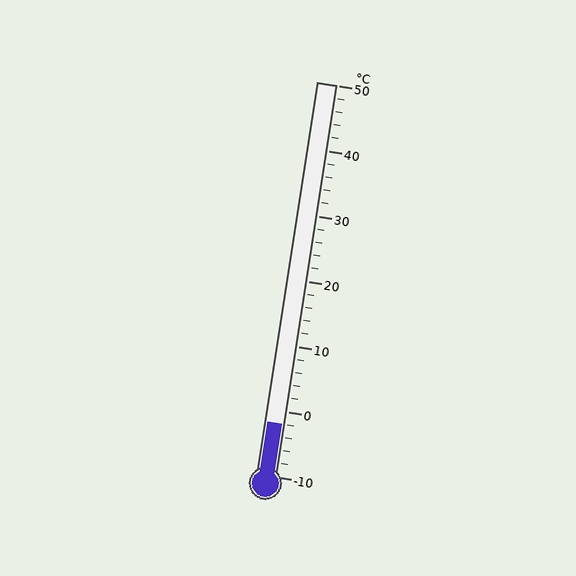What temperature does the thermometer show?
The thermometer shows approximately -2°C.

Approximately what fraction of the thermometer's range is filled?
The thermometer is filled to approximately 15% of its range.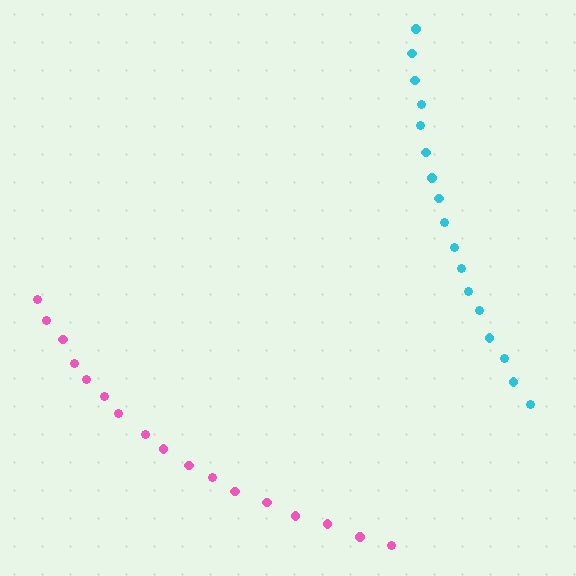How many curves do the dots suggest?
There are 2 distinct paths.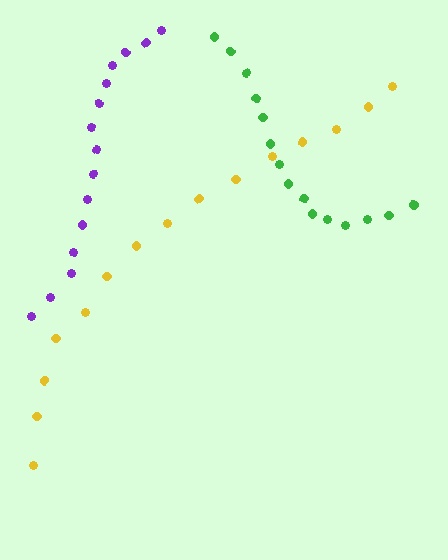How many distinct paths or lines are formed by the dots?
There are 3 distinct paths.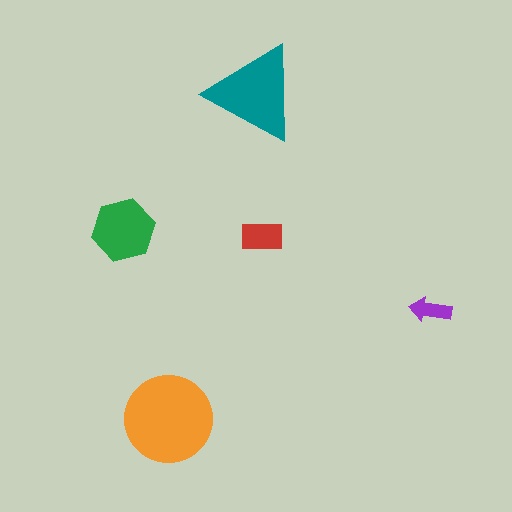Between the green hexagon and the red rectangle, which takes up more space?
The green hexagon.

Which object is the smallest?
The purple arrow.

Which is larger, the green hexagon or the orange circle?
The orange circle.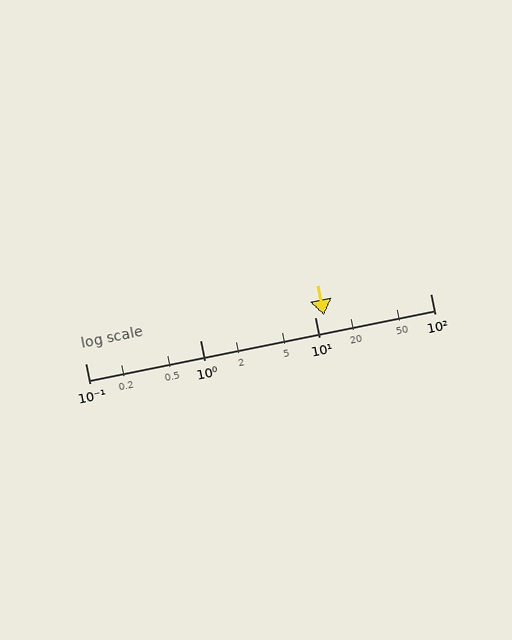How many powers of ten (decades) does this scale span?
The scale spans 3 decades, from 0.1 to 100.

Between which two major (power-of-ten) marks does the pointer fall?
The pointer is between 10 and 100.